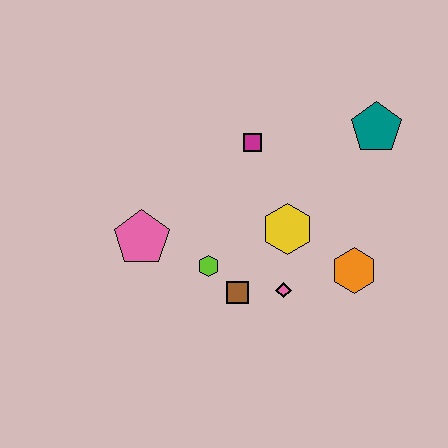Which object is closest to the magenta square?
The yellow hexagon is closest to the magenta square.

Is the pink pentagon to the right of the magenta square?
No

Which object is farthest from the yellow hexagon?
The pink pentagon is farthest from the yellow hexagon.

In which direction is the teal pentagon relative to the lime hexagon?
The teal pentagon is to the right of the lime hexagon.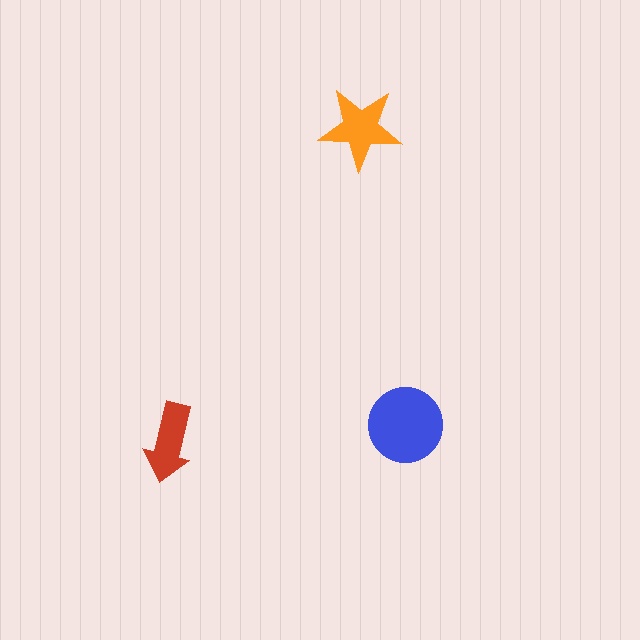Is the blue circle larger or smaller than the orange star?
Larger.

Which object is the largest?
The blue circle.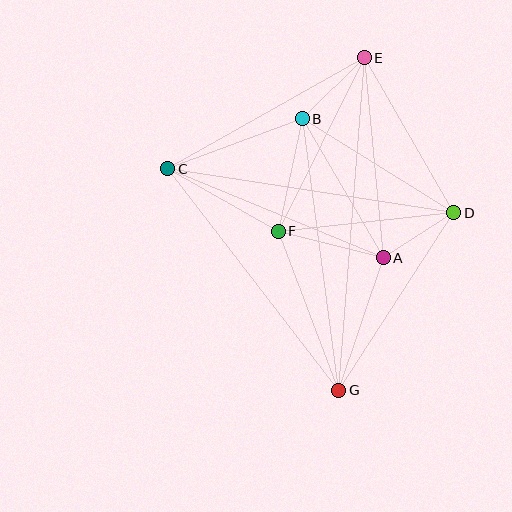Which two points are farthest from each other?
Points E and G are farthest from each other.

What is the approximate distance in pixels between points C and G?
The distance between C and G is approximately 280 pixels.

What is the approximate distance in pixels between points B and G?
The distance between B and G is approximately 274 pixels.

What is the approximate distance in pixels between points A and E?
The distance between A and E is approximately 201 pixels.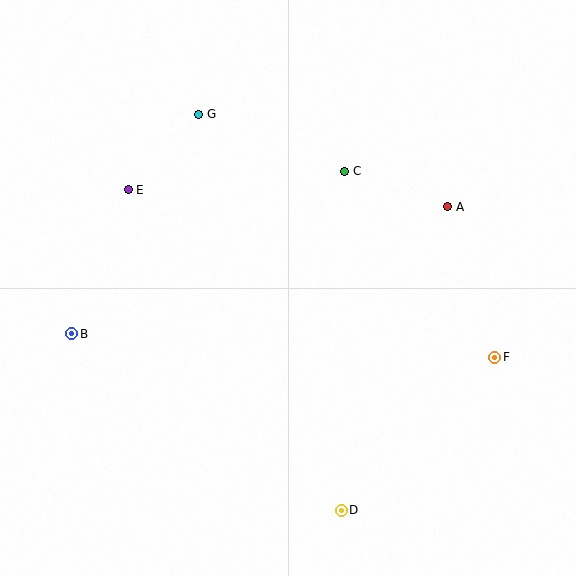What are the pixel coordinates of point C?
Point C is at (345, 171).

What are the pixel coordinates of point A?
Point A is at (448, 207).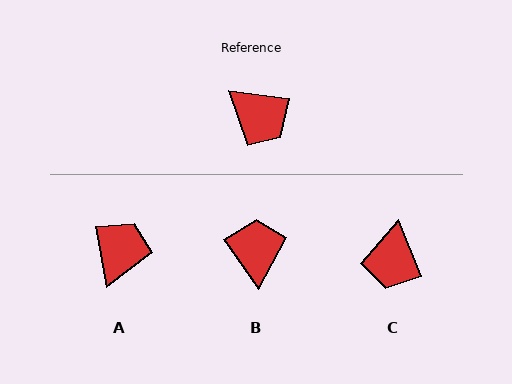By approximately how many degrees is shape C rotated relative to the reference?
Approximately 59 degrees clockwise.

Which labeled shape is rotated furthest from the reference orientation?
B, about 134 degrees away.